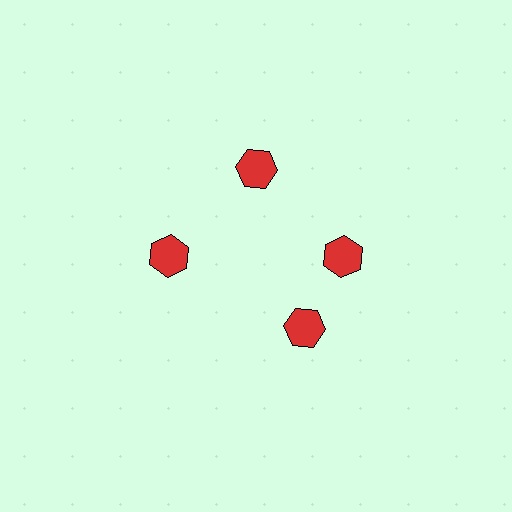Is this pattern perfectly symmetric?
No. The 4 red hexagons are arranged in a ring, but one element near the 6 o'clock position is rotated out of alignment along the ring, breaking the 4-fold rotational symmetry.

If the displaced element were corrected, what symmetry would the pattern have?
It would have 4-fold rotational symmetry — the pattern would map onto itself every 90 degrees.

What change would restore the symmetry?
The symmetry would be restored by rotating it back into even spacing with its neighbors so that all 4 hexagons sit at equal angles and equal distance from the center.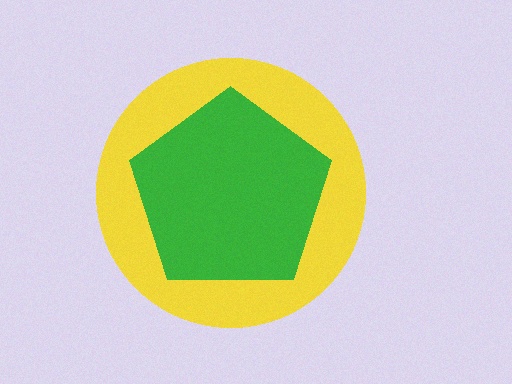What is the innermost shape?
The green pentagon.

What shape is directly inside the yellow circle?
The green pentagon.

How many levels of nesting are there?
2.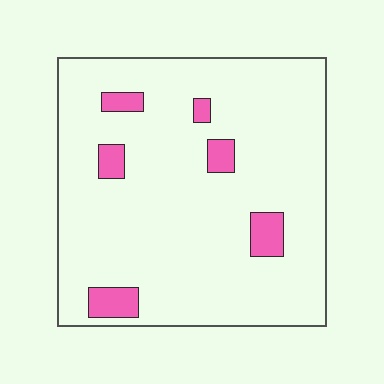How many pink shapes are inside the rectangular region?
6.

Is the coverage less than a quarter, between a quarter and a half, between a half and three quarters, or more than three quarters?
Less than a quarter.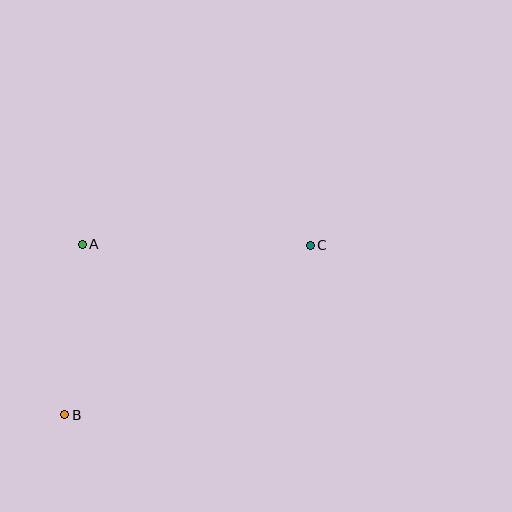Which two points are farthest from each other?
Points B and C are farthest from each other.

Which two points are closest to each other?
Points A and B are closest to each other.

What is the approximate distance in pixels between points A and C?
The distance between A and C is approximately 228 pixels.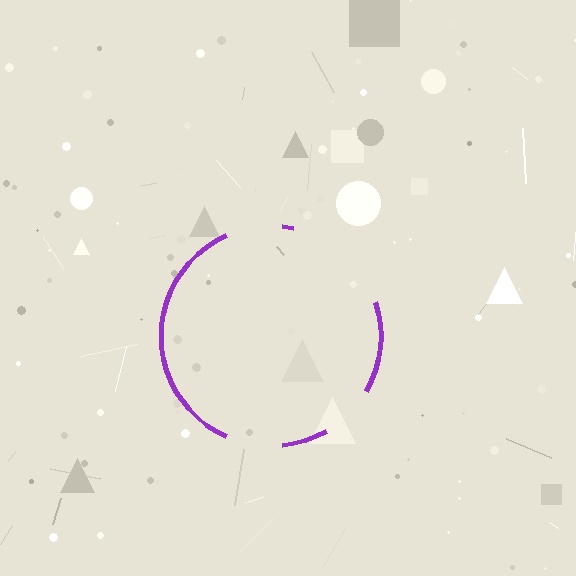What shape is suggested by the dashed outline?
The dashed outline suggests a circle.